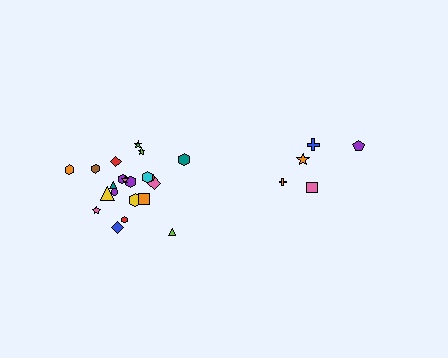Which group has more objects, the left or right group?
The left group.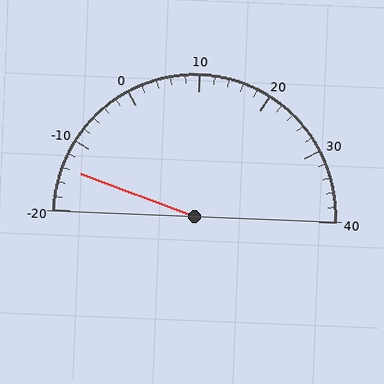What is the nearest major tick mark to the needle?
The nearest major tick mark is -10.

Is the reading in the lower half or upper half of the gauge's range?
The reading is in the lower half of the range (-20 to 40).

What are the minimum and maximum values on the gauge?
The gauge ranges from -20 to 40.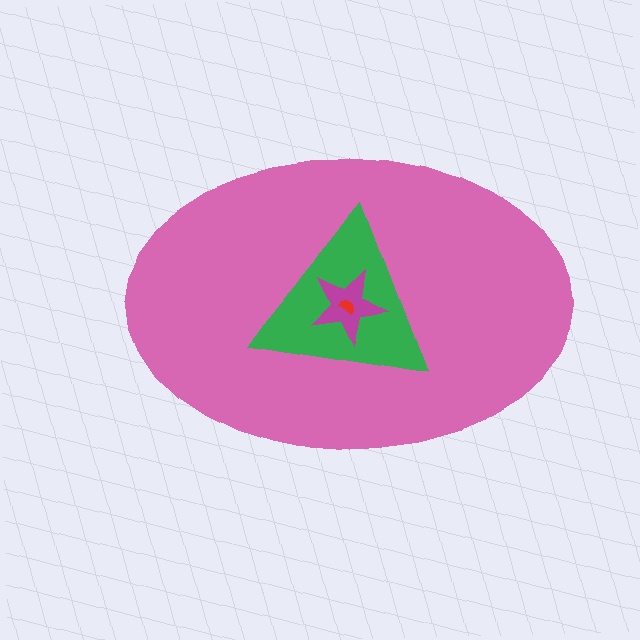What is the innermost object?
The red semicircle.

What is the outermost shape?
The pink ellipse.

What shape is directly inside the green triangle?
The magenta star.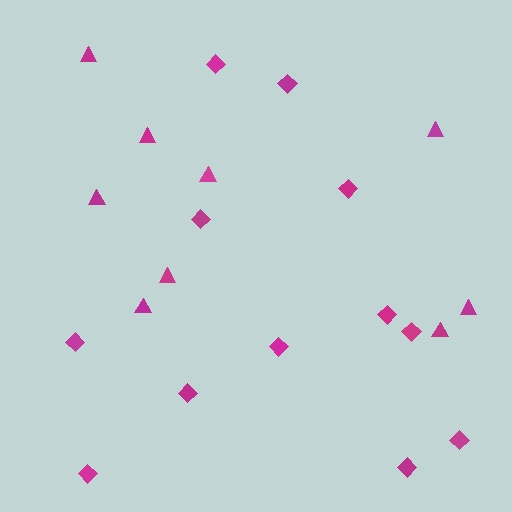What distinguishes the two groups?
There are 2 groups: one group of diamonds (12) and one group of triangles (9).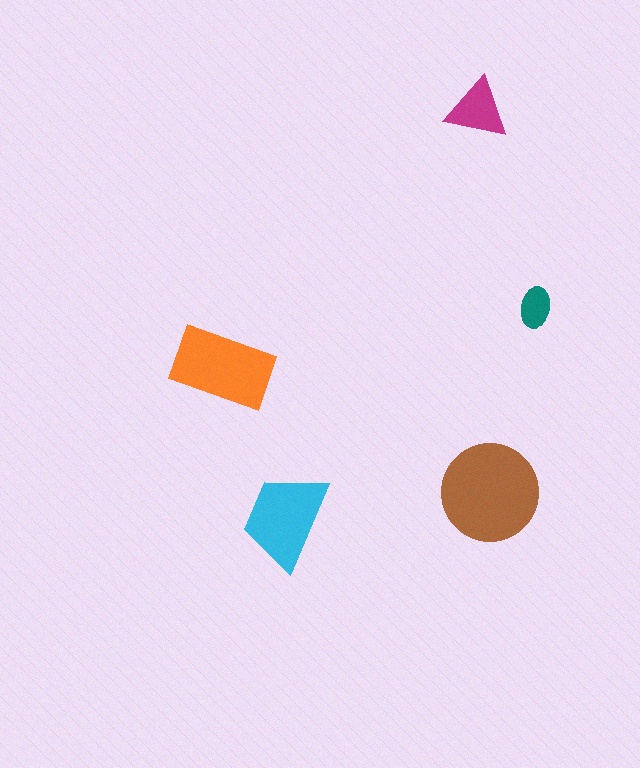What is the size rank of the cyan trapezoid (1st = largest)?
3rd.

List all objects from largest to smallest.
The brown circle, the orange rectangle, the cyan trapezoid, the magenta triangle, the teal ellipse.